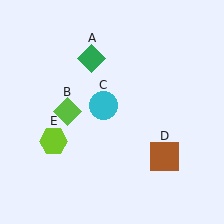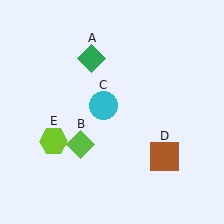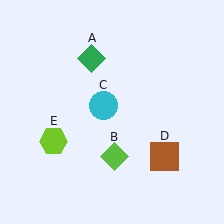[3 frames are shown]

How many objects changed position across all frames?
1 object changed position: lime diamond (object B).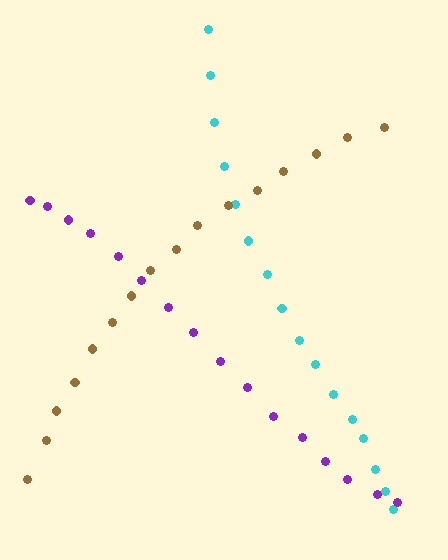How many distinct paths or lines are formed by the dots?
There are 3 distinct paths.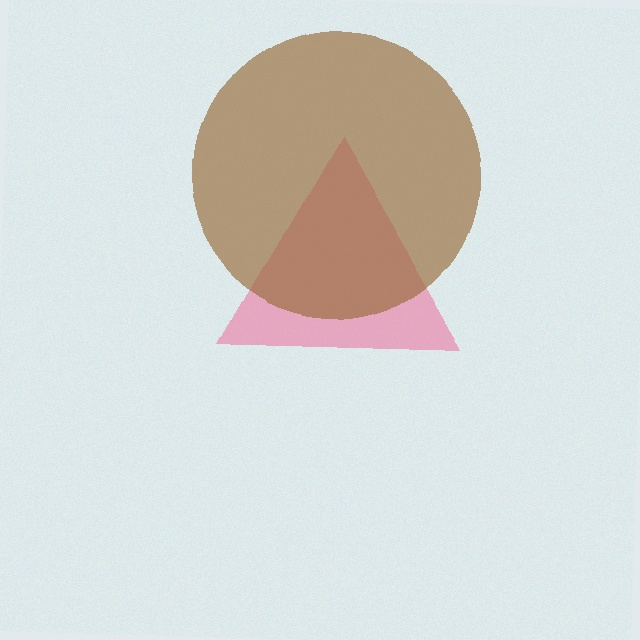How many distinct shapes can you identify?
There are 2 distinct shapes: a pink triangle, a brown circle.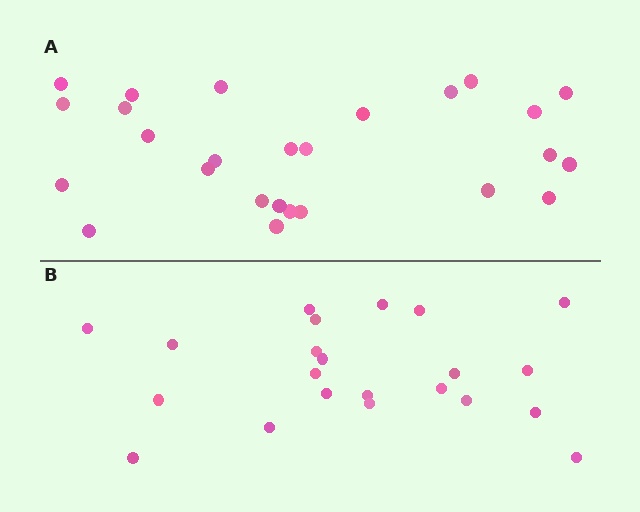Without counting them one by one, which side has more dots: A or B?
Region A (the top region) has more dots.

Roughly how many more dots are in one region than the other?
Region A has about 4 more dots than region B.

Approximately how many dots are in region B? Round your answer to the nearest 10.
About 20 dots. (The exact count is 22, which rounds to 20.)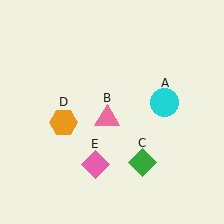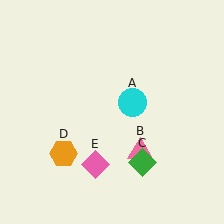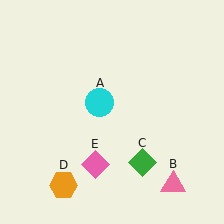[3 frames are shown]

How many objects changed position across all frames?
3 objects changed position: cyan circle (object A), pink triangle (object B), orange hexagon (object D).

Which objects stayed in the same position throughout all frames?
Green diamond (object C) and pink diamond (object E) remained stationary.